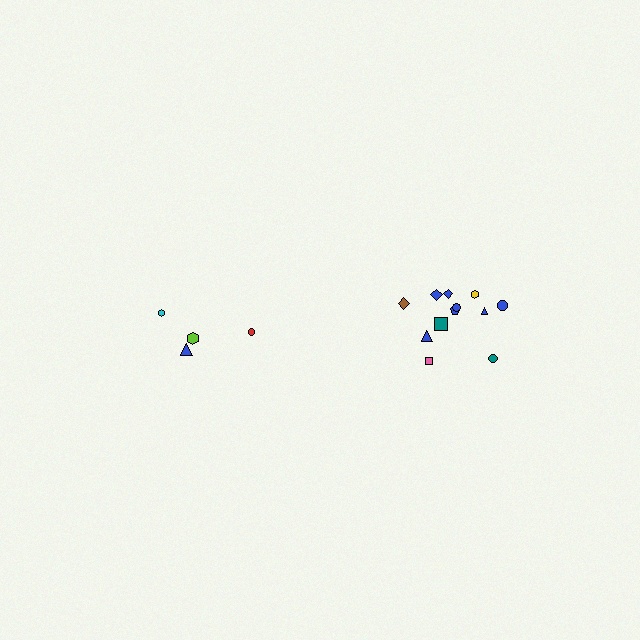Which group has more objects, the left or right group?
The right group.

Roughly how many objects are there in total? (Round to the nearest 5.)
Roughly 15 objects in total.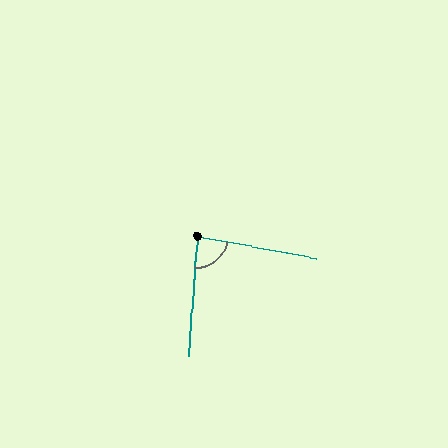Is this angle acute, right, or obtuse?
It is acute.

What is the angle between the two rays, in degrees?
Approximately 83 degrees.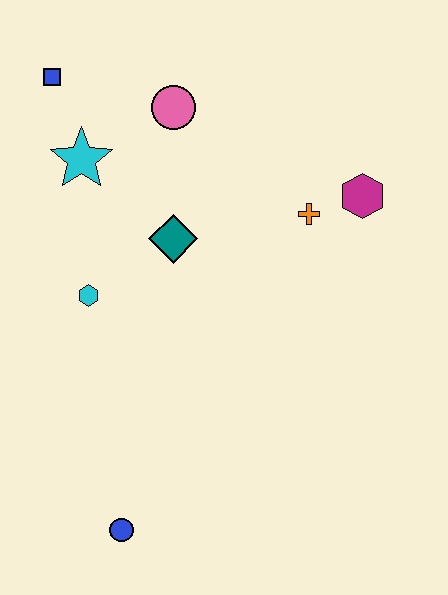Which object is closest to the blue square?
The cyan star is closest to the blue square.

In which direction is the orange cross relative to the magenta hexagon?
The orange cross is to the left of the magenta hexagon.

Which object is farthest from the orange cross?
The blue circle is farthest from the orange cross.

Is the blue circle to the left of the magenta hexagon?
Yes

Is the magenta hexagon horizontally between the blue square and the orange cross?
No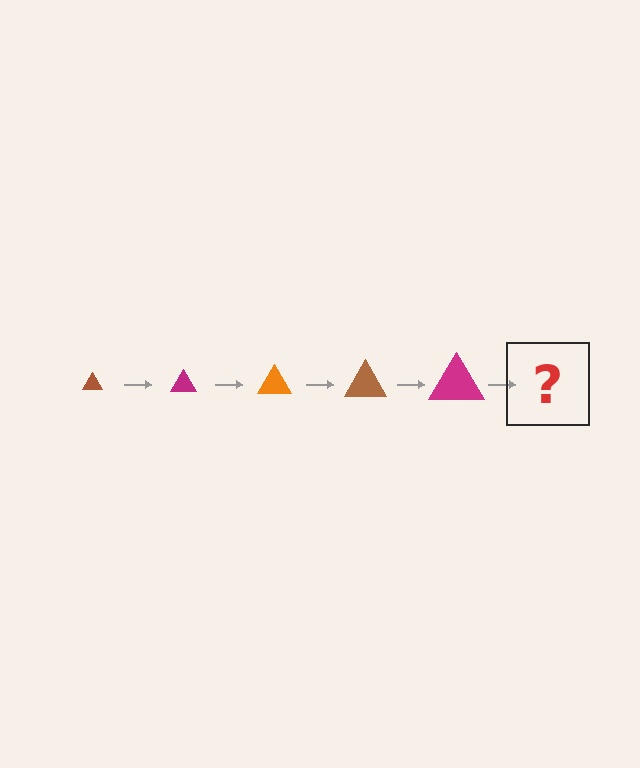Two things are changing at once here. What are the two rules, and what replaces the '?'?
The two rules are that the triangle grows larger each step and the color cycles through brown, magenta, and orange. The '?' should be an orange triangle, larger than the previous one.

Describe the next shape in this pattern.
It should be an orange triangle, larger than the previous one.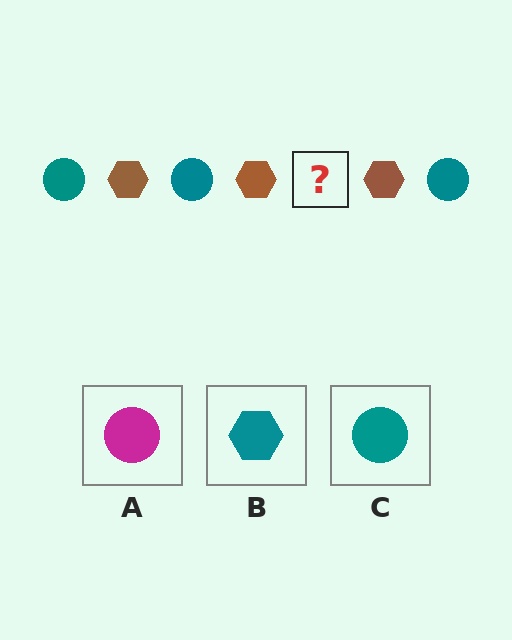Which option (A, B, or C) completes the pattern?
C.